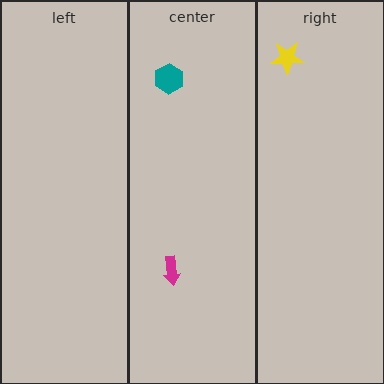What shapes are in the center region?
The magenta arrow, the teal hexagon.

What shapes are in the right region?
The yellow star.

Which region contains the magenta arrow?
The center region.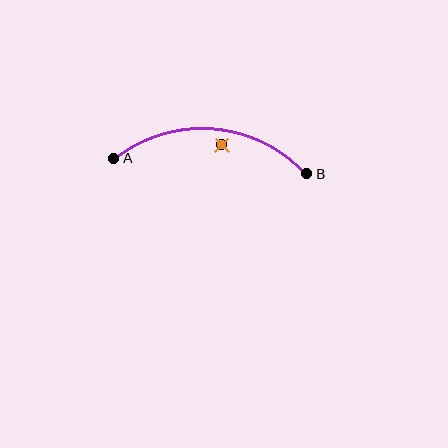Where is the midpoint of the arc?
The arc midpoint is the point on the curve farthest from the straight line joining A and B. It sits above that line.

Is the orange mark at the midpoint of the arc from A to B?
No — the orange mark does not lie on the arc at all. It sits slightly inside the curve.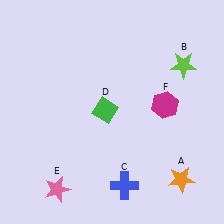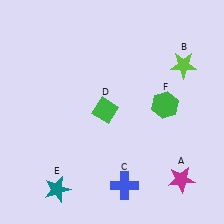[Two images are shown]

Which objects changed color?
A changed from orange to magenta. E changed from pink to teal. F changed from magenta to green.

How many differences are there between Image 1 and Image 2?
There are 3 differences between the two images.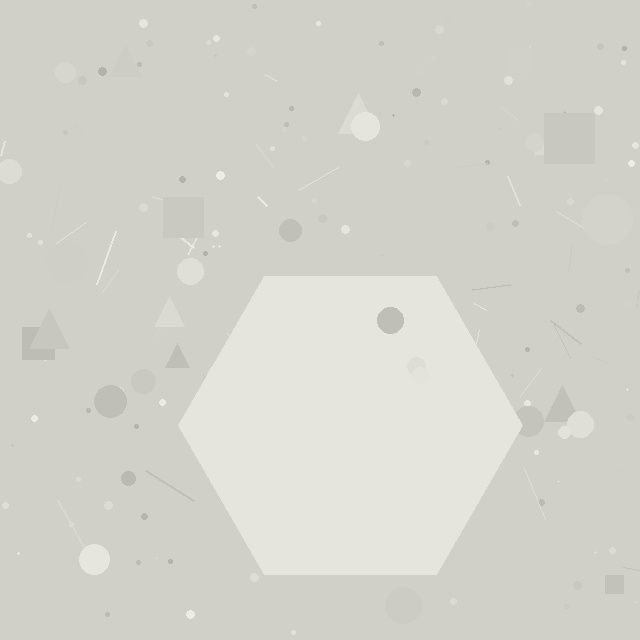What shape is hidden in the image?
A hexagon is hidden in the image.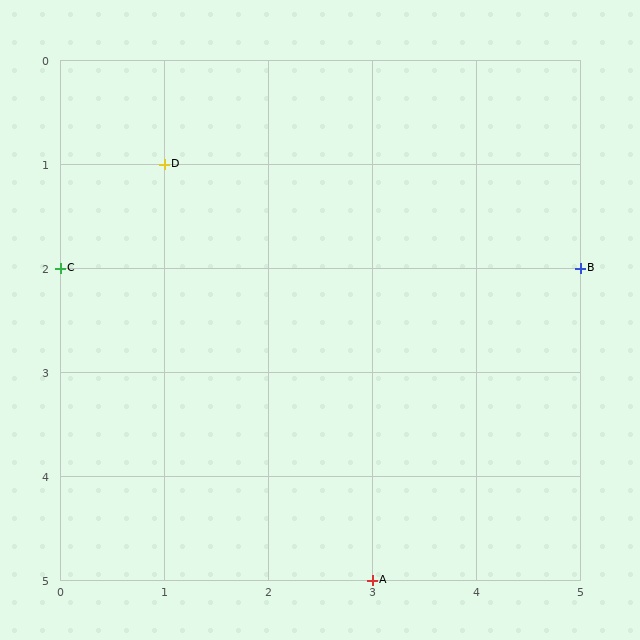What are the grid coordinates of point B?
Point B is at grid coordinates (5, 2).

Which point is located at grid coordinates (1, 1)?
Point D is at (1, 1).